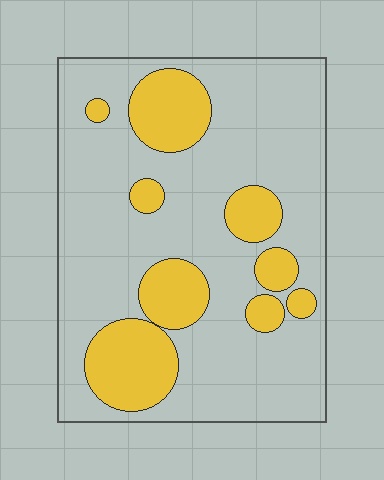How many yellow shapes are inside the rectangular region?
9.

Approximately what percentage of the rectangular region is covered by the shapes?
Approximately 25%.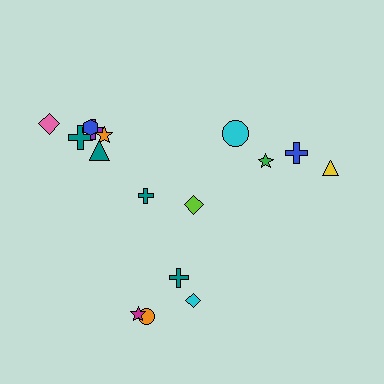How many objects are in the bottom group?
There are 6 objects.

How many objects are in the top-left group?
There are 6 objects.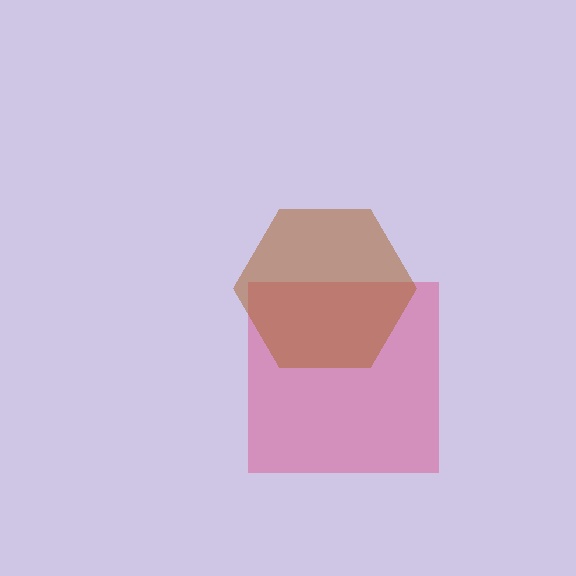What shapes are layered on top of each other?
The layered shapes are: a pink square, a brown hexagon.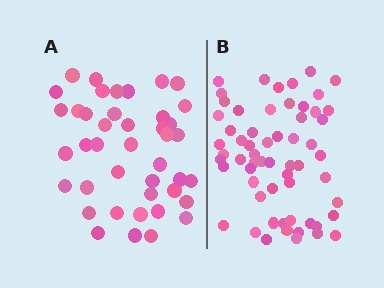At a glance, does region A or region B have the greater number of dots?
Region B (the right region) has more dots.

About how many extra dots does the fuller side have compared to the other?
Region B has approximately 20 more dots than region A.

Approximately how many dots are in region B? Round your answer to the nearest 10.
About 60 dots.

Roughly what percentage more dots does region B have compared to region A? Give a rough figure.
About 45% more.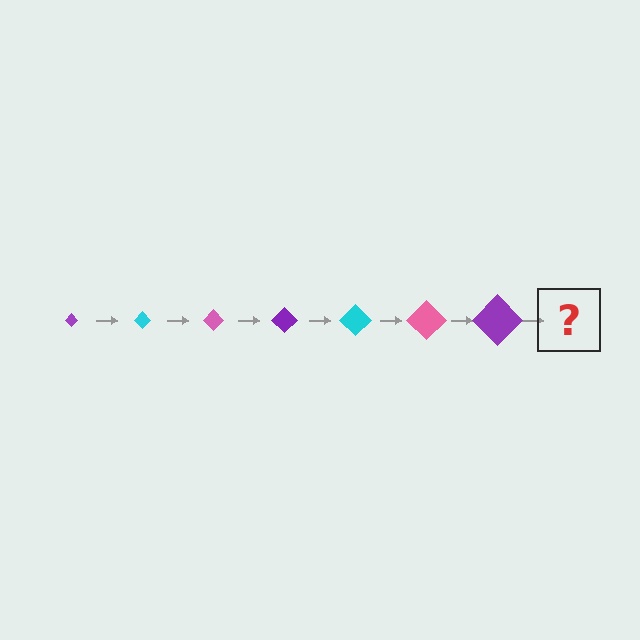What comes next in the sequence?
The next element should be a cyan diamond, larger than the previous one.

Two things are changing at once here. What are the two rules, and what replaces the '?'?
The two rules are that the diamond grows larger each step and the color cycles through purple, cyan, and pink. The '?' should be a cyan diamond, larger than the previous one.